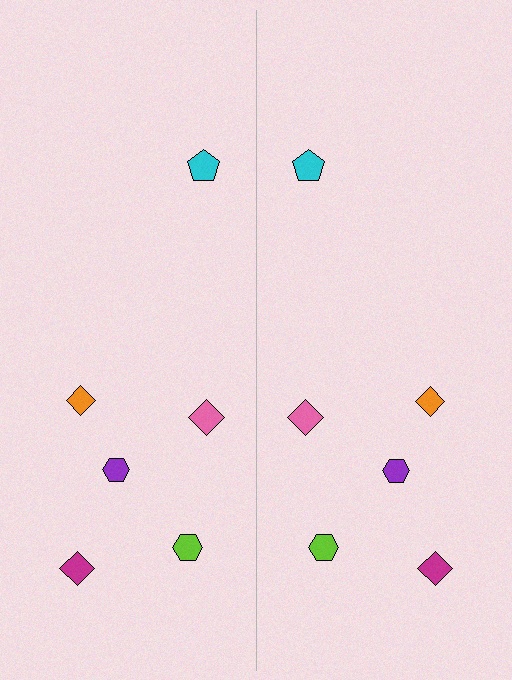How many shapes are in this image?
There are 12 shapes in this image.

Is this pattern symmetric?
Yes, this pattern has bilateral (reflection) symmetry.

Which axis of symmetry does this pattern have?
The pattern has a vertical axis of symmetry running through the center of the image.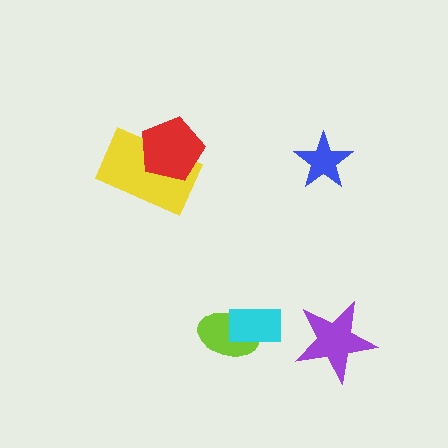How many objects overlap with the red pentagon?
1 object overlaps with the red pentagon.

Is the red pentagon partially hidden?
No, no other shape covers it.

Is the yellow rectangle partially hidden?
Yes, it is partially covered by another shape.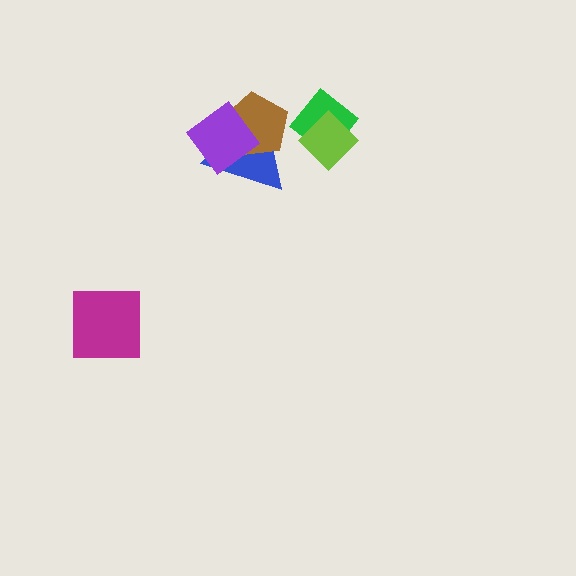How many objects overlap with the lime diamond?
1 object overlaps with the lime diamond.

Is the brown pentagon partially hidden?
Yes, it is partially covered by another shape.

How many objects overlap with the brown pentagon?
2 objects overlap with the brown pentagon.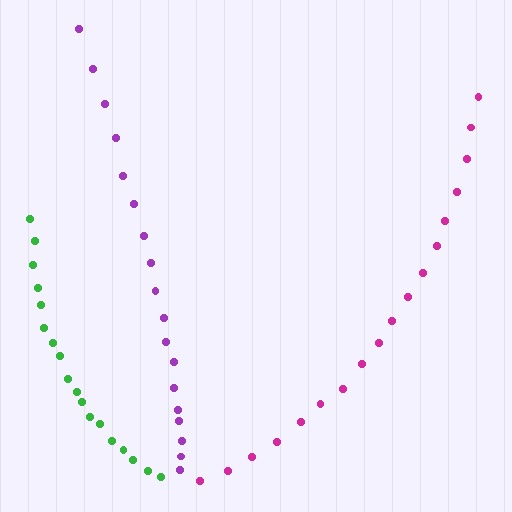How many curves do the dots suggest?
There are 3 distinct paths.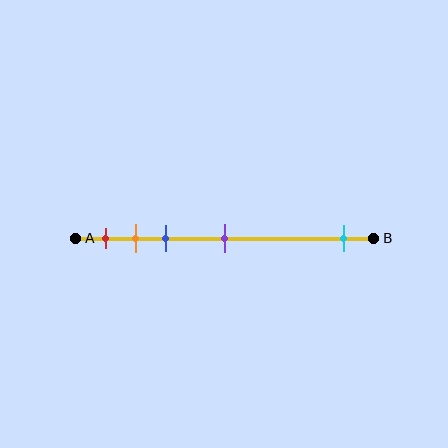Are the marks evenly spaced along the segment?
No, the marks are not evenly spaced.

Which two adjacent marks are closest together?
The orange and blue marks are the closest adjacent pair.